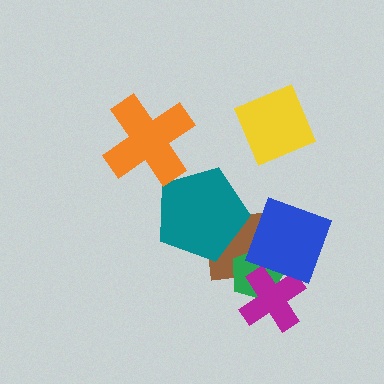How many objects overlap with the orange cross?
0 objects overlap with the orange cross.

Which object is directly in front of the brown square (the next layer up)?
The green pentagon is directly in front of the brown square.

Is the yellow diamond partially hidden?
No, no other shape covers it.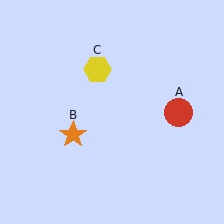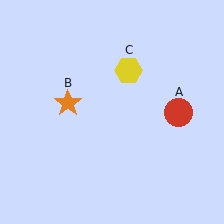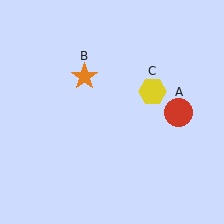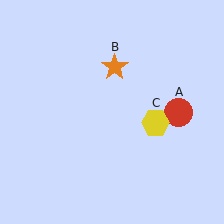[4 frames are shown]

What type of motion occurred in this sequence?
The orange star (object B), yellow hexagon (object C) rotated clockwise around the center of the scene.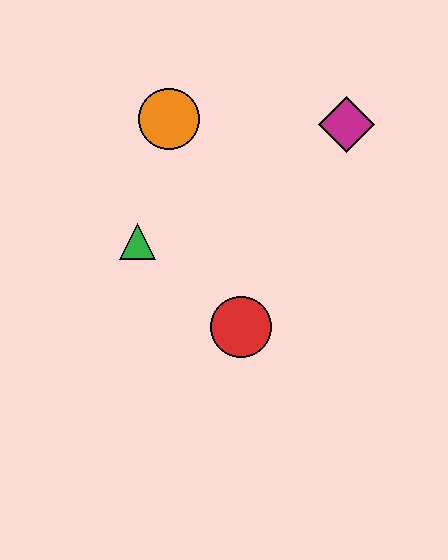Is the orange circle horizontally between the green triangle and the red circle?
Yes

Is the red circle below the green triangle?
Yes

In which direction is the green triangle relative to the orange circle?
The green triangle is below the orange circle.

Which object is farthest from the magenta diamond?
The green triangle is farthest from the magenta diamond.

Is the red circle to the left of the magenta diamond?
Yes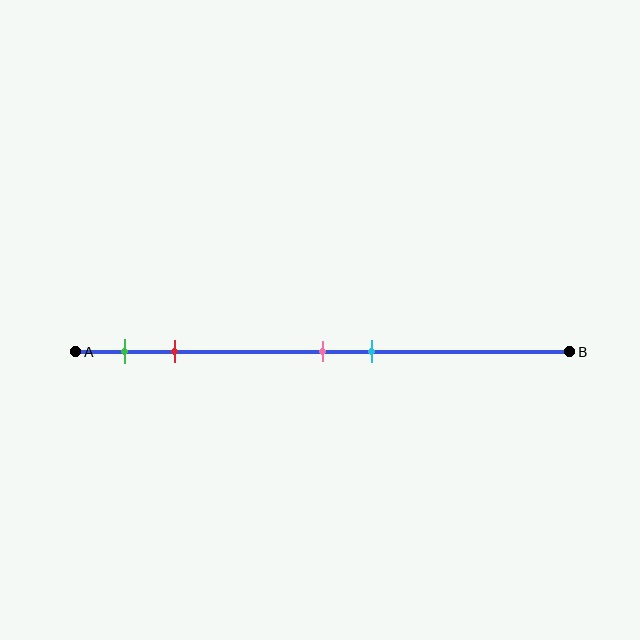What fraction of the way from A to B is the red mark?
The red mark is approximately 20% (0.2) of the way from A to B.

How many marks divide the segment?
There are 4 marks dividing the segment.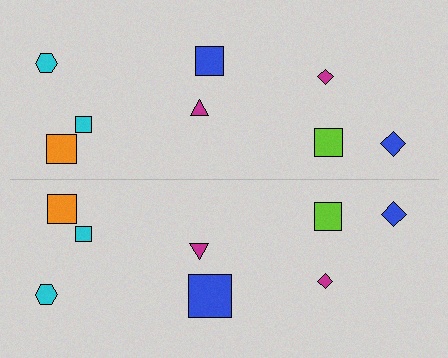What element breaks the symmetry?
The blue square on the bottom side has a different size than its mirror counterpart.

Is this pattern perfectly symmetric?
No, the pattern is not perfectly symmetric. The blue square on the bottom side has a different size than its mirror counterpart.